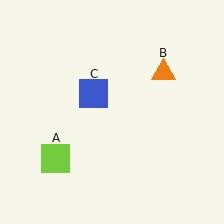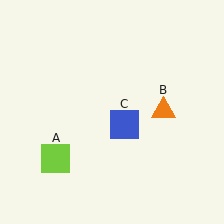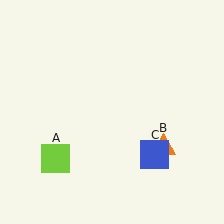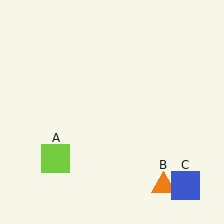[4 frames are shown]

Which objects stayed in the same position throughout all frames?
Lime square (object A) remained stationary.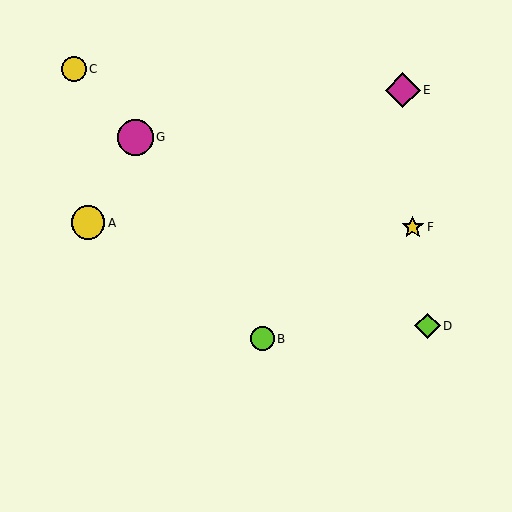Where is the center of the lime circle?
The center of the lime circle is at (262, 339).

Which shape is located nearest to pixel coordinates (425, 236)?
The yellow star (labeled F) at (413, 227) is nearest to that location.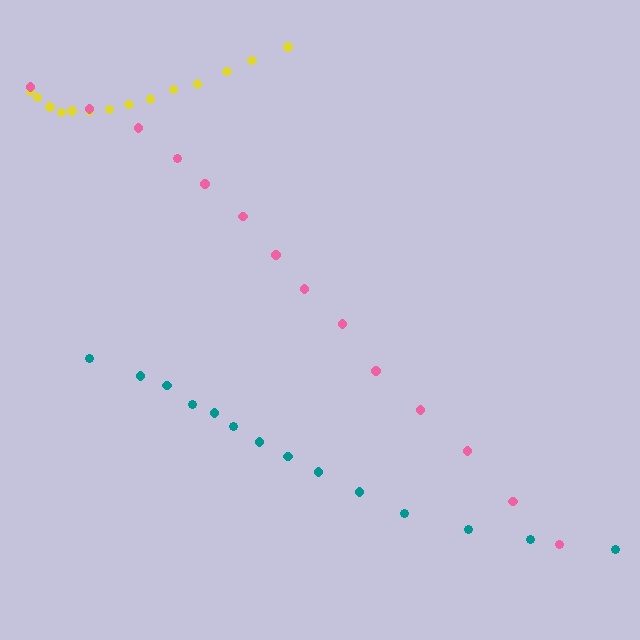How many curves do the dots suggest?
There are 3 distinct paths.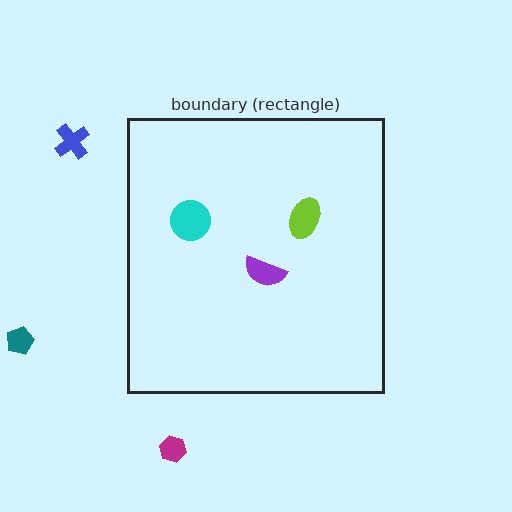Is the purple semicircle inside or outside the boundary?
Inside.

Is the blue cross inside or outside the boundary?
Outside.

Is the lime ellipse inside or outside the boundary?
Inside.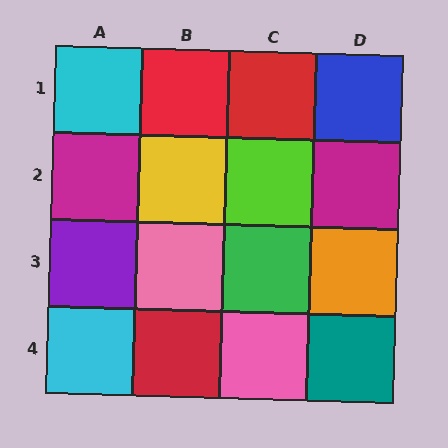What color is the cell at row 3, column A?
Purple.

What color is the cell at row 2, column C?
Lime.